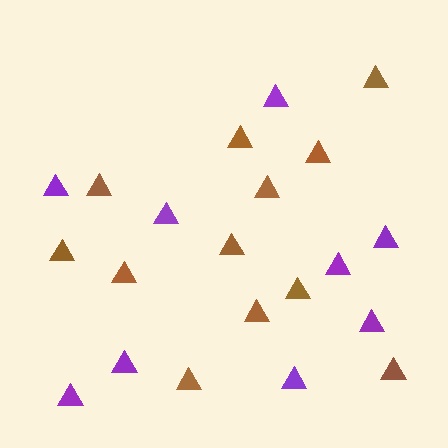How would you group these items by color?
There are 2 groups: one group of purple triangles (9) and one group of brown triangles (12).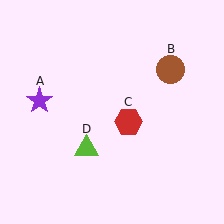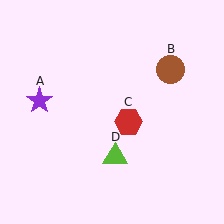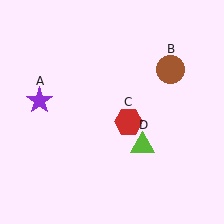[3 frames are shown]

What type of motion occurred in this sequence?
The lime triangle (object D) rotated counterclockwise around the center of the scene.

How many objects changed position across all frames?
1 object changed position: lime triangle (object D).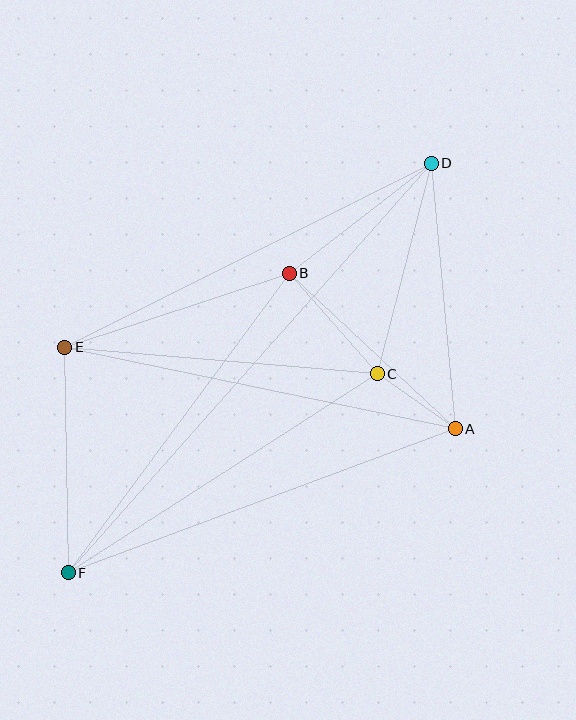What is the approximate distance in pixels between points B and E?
The distance between B and E is approximately 236 pixels.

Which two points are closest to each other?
Points A and C are closest to each other.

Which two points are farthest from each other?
Points D and F are farthest from each other.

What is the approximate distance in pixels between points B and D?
The distance between B and D is approximately 179 pixels.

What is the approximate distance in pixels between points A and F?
The distance between A and F is approximately 413 pixels.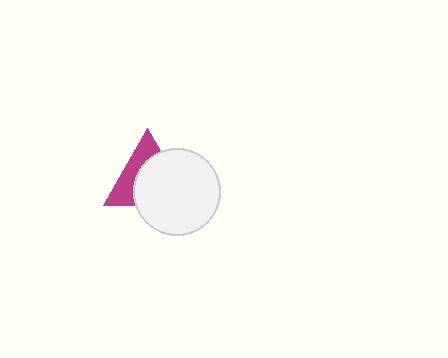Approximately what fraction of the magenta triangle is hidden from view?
Roughly 59% of the magenta triangle is hidden behind the white circle.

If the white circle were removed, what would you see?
You would see the complete magenta triangle.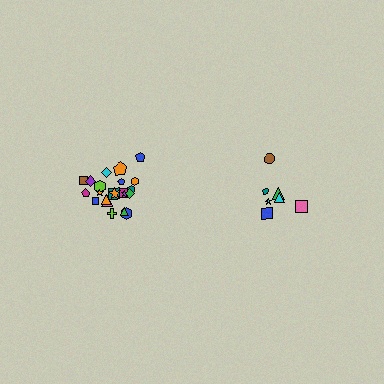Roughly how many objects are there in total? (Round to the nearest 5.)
Roughly 30 objects in total.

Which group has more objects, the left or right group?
The left group.